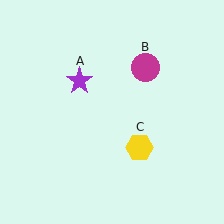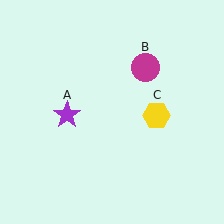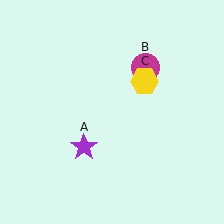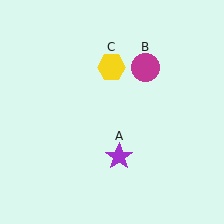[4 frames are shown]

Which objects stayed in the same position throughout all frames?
Magenta circle (object B) remained stationary.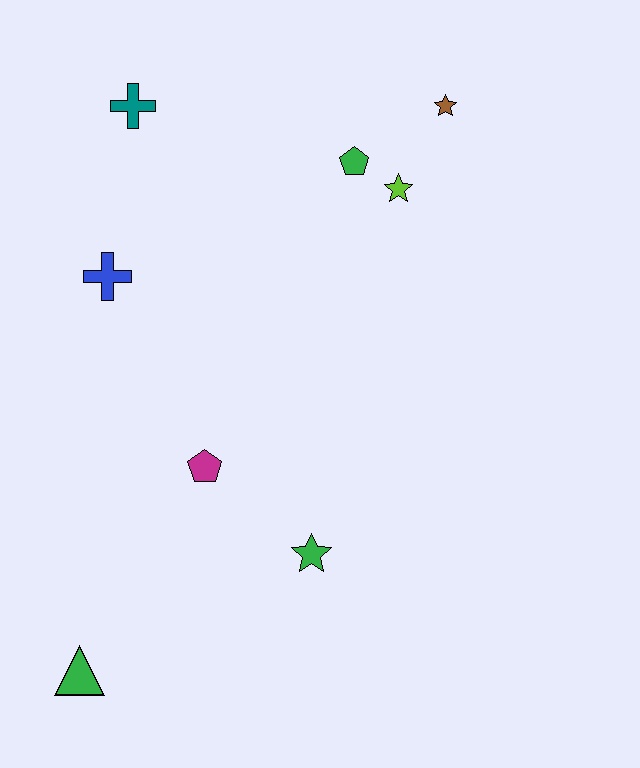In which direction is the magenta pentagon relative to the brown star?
The magenta pentagon is below the brown star.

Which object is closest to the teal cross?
The blue cross is closest to the teal cross.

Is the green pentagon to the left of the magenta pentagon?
No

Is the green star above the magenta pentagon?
No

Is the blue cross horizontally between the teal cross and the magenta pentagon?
No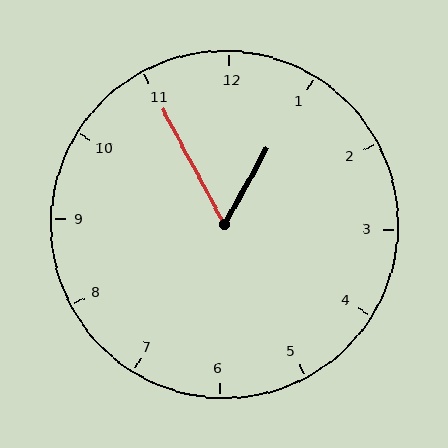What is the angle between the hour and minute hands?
Approximately 58 degrees.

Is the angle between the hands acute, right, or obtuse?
It is acute.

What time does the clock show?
12:55.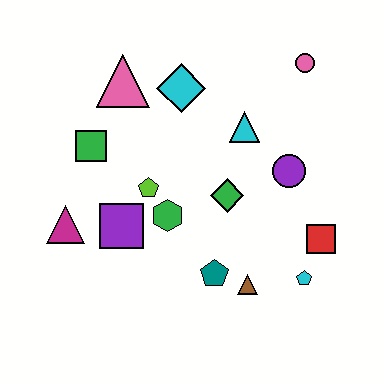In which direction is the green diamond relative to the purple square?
The green diamond is to the right of the purple square.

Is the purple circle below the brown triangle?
No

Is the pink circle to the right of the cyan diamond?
Yes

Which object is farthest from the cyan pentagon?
The pink triangle is farthest from the cyan pentagon.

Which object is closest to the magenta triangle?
The purple square is closest to the magenta triangle.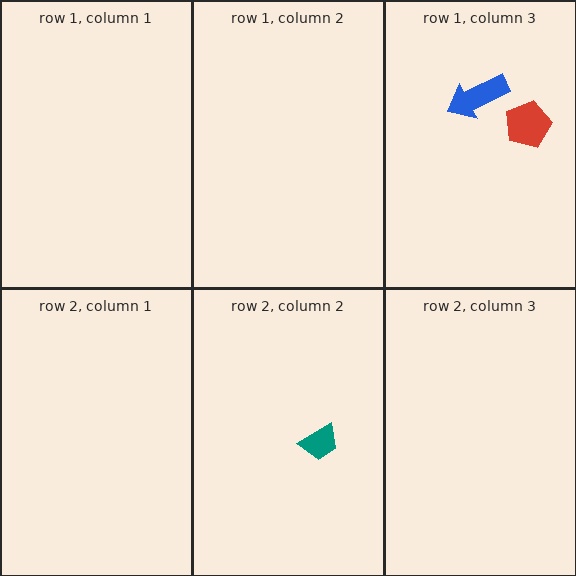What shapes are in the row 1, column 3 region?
The red pentagon, the blue arrow.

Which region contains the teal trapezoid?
The row 2, column 2 region.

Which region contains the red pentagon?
The row 1, column 3 region.